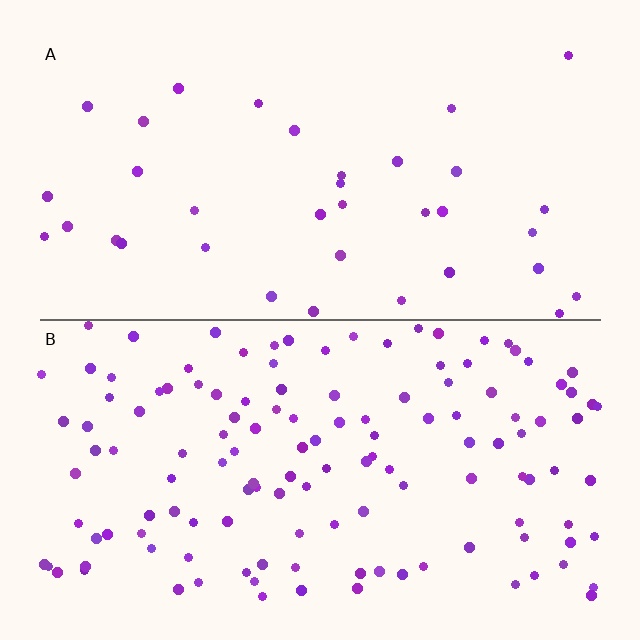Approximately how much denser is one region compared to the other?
Approximately 3.7× — region B over region A.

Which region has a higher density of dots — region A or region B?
B (the bottom).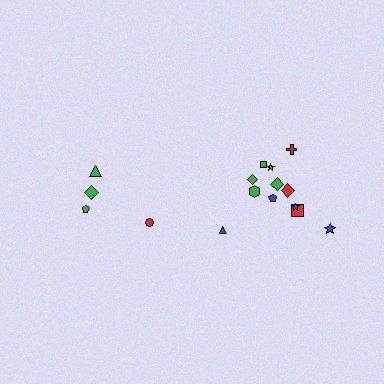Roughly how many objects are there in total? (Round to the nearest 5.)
Roughly 15 objects in total.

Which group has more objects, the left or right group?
The right group.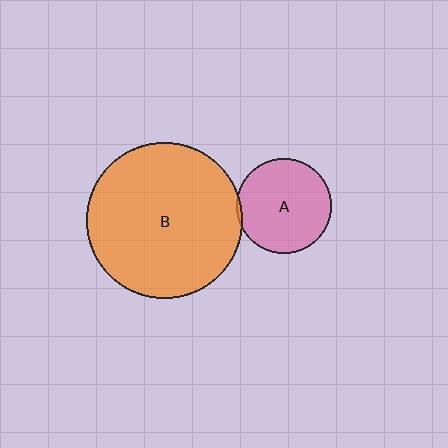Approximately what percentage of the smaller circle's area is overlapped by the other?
Approximately 5%.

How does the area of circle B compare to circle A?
Approximately 2.7 times.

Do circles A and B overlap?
Yes.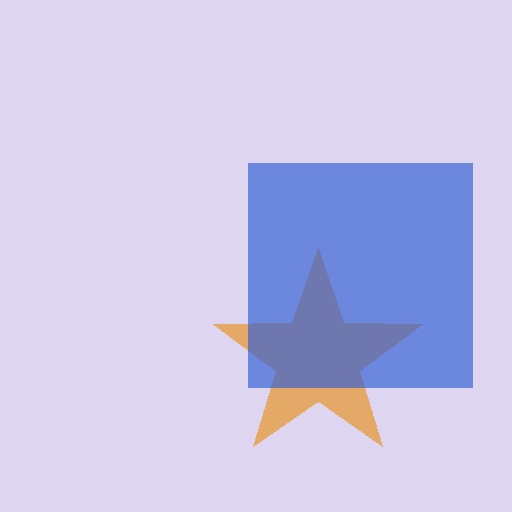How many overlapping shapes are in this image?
There are 2 overlapping shapes in the image.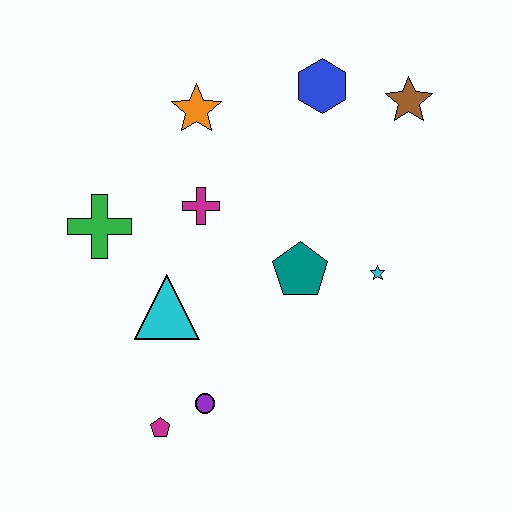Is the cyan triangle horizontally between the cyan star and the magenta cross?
No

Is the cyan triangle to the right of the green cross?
Yes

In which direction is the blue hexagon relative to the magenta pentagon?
The blue hexagon is above the magenta pentagon.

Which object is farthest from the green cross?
The brown star is farthest from the green cross.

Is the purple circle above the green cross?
No